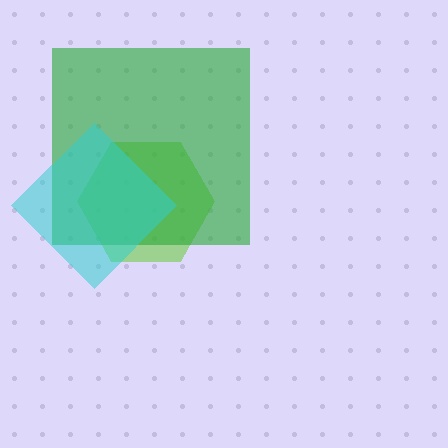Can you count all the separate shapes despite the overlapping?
Yes, there are 3 separate shapes.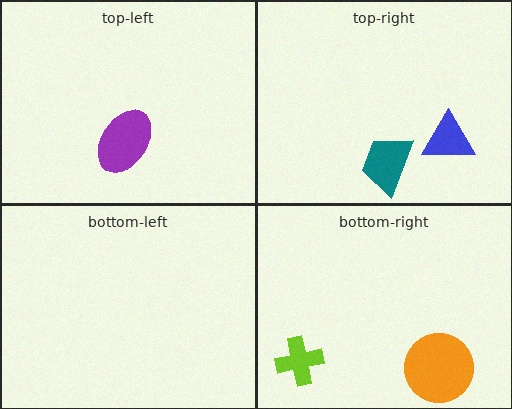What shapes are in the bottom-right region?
The lime cross, the orange circle.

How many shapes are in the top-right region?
2.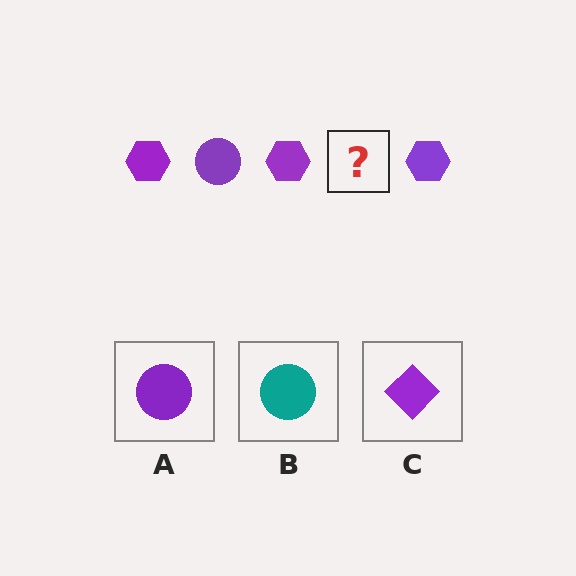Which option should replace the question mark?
Option A.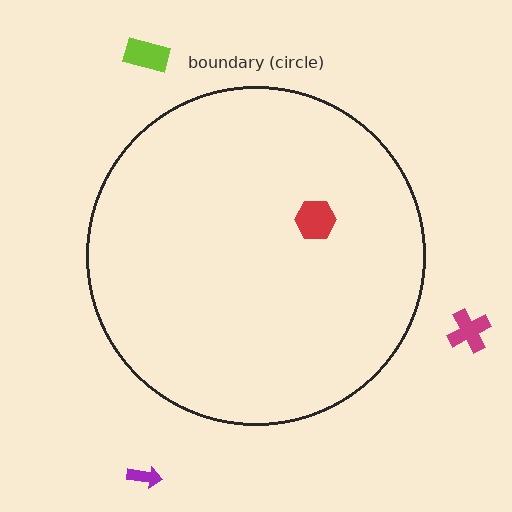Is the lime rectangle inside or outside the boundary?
Outside.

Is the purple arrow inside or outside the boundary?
Outside.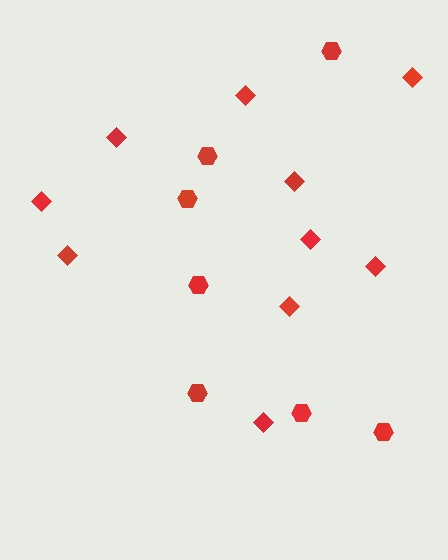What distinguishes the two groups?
There are 2 groups: one group of diamonds (10) and one group of hexagons (7).